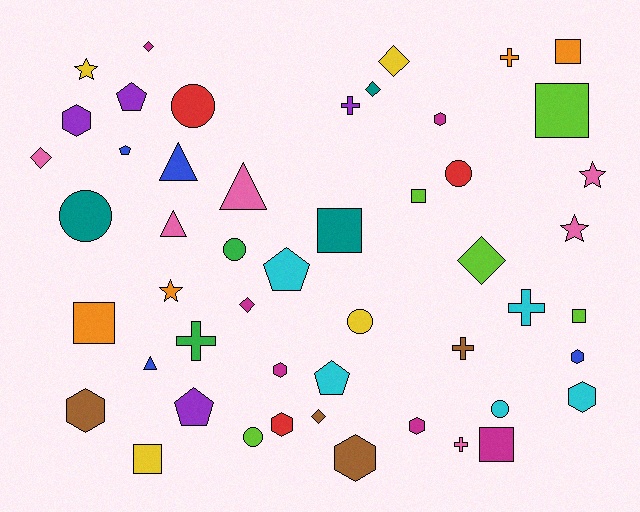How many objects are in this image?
There are 50 objects.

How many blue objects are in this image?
There are 4 blue objects.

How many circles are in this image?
There are 7 circles.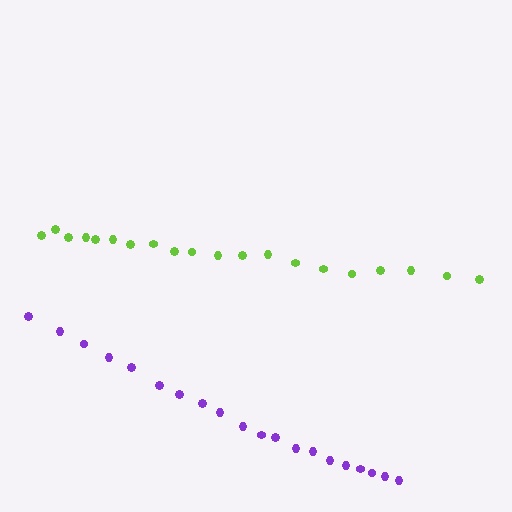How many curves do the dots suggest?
There are 2 distinct paths.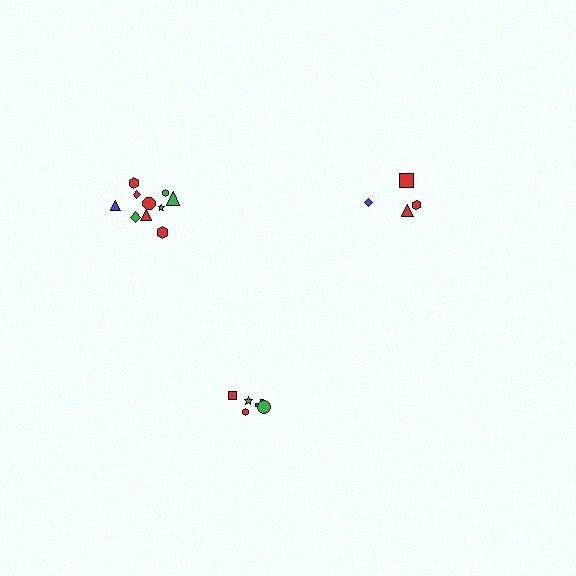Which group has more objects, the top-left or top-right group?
The top-left group.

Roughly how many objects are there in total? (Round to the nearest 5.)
Roughly 20 objects in total.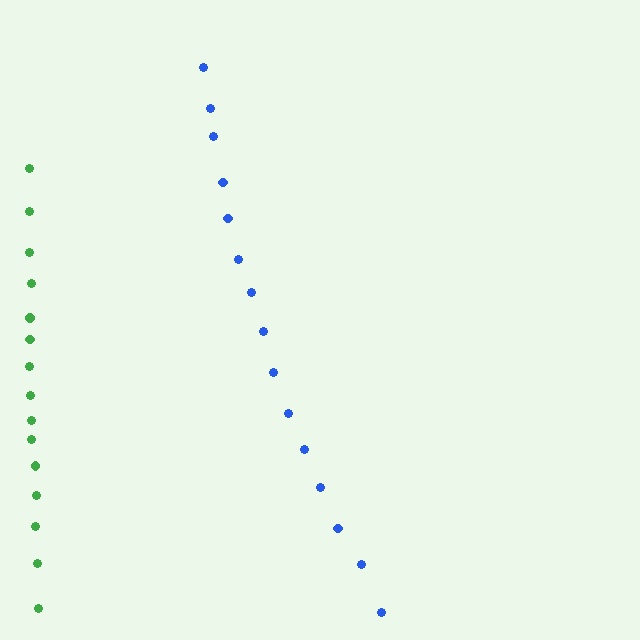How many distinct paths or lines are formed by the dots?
There are 2 distinct paths.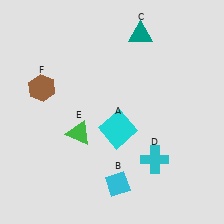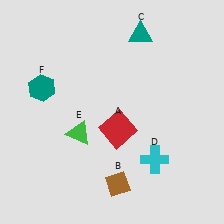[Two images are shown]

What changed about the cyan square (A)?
In Image 1, A is cyan. In Image 2, it changed to red.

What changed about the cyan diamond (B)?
In Image 1, B is cyan. In Image 2, it changed to brown.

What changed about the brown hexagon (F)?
In Image 1, F is brown. In Image 2, it changed to teal.